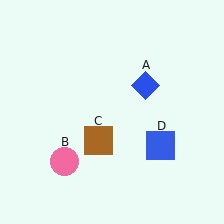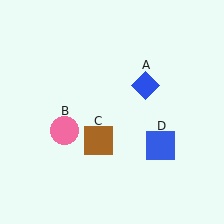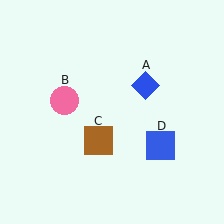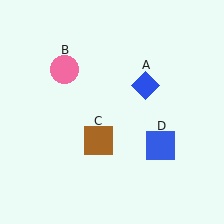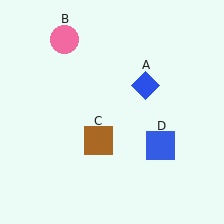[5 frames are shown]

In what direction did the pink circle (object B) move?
The pink circle (object B) moved up.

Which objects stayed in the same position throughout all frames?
Blue diamond (object A) and brown square (object C) and blue square (object D) remained stationary.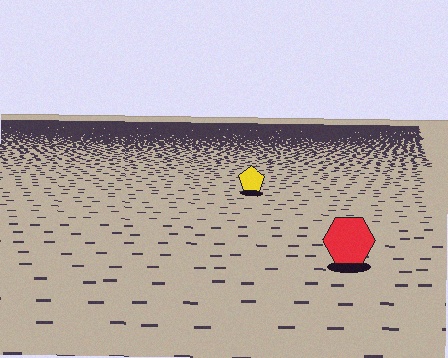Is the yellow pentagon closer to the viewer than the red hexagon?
No. The red hexagon is closer — you can tell from the texture gradient: the ground texture is coarser near it.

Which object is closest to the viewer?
The red hexagon is closest. The texture marks near it are larger and more spread out.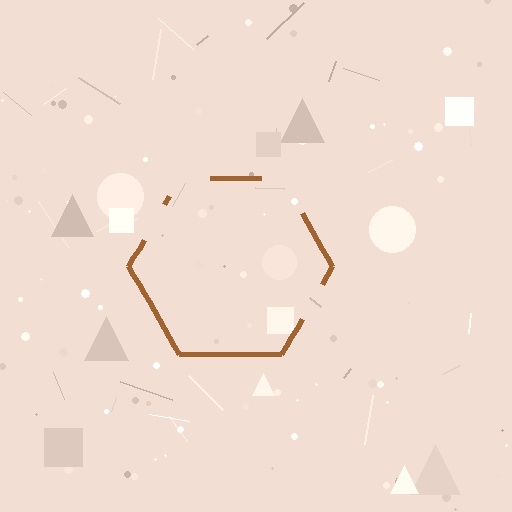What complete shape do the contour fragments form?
The contour fragments form a hexagon.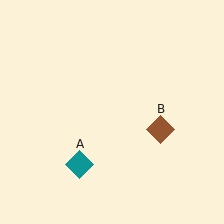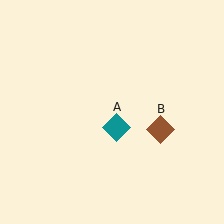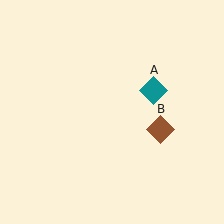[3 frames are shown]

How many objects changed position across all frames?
1 object changed position: teal diamond (object A).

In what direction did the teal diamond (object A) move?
The teal diamond (object A) moved up and to the right.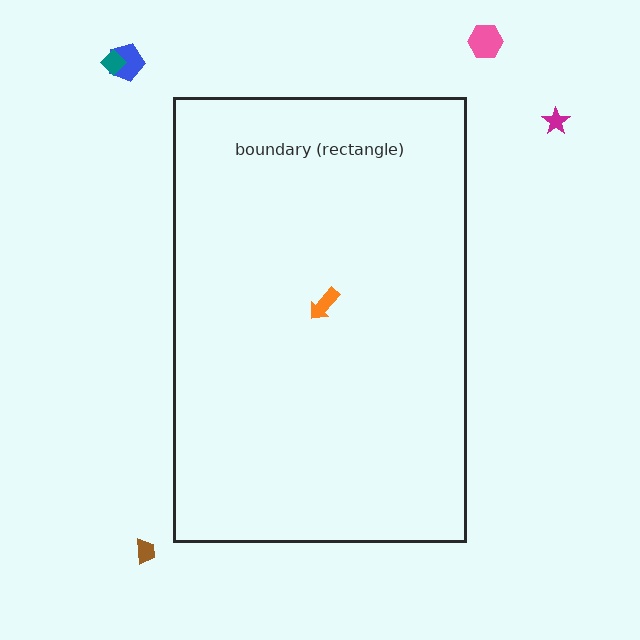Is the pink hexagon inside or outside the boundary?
Outside.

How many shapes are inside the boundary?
1 inside, 5 outside.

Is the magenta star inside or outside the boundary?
Outside.